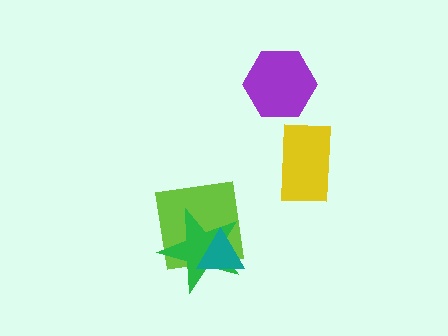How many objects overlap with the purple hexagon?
0 objects overlap with the purple hexagon.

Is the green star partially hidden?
Yes, it is partially covered by another shape.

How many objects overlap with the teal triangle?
2 objects overlap with the teal triangle.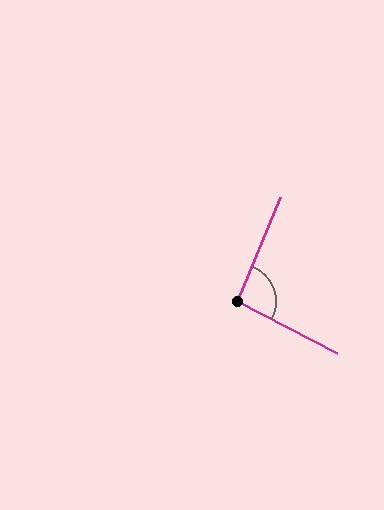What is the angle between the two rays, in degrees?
Approximately 96 degrees.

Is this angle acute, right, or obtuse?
It is obtuse.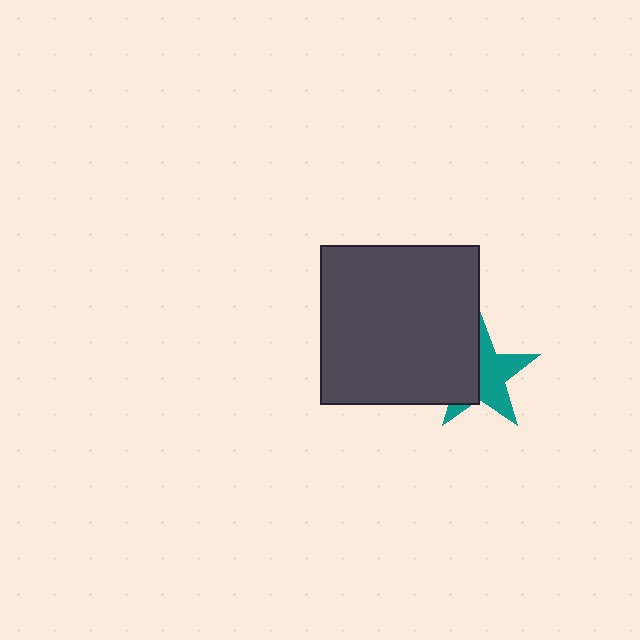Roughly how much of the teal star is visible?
About half of it is visible (roughly 56%).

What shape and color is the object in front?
The object in front is a dark gray square.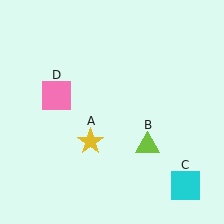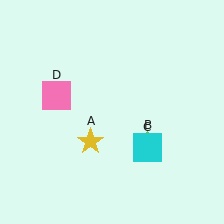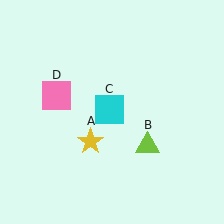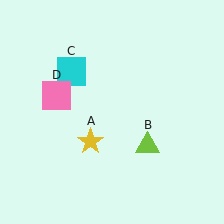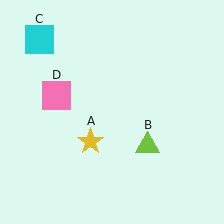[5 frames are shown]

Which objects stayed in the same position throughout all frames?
Yellow star (object A) and lime triangle (object B) and pink square (object D) remained stationary.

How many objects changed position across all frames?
1 object changed position: cyan square (object C).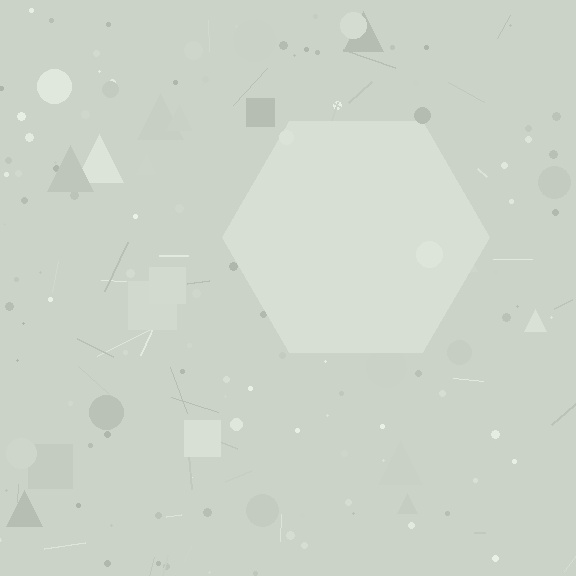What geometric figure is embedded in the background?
A hexagon is embedded in the background.